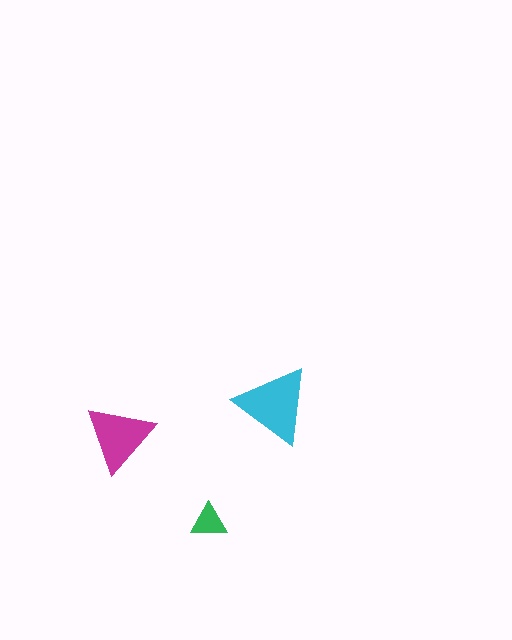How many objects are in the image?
There are 3 objects in the image.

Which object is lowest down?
The green triangle is bottommost.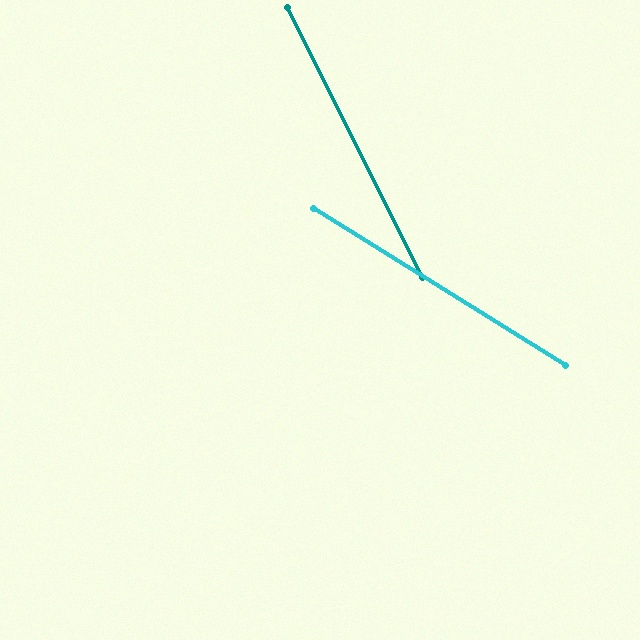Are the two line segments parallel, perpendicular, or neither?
Neither parallel nor perpendicular — they differ by about 32°.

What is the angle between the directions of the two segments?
Approximately 32 degrees.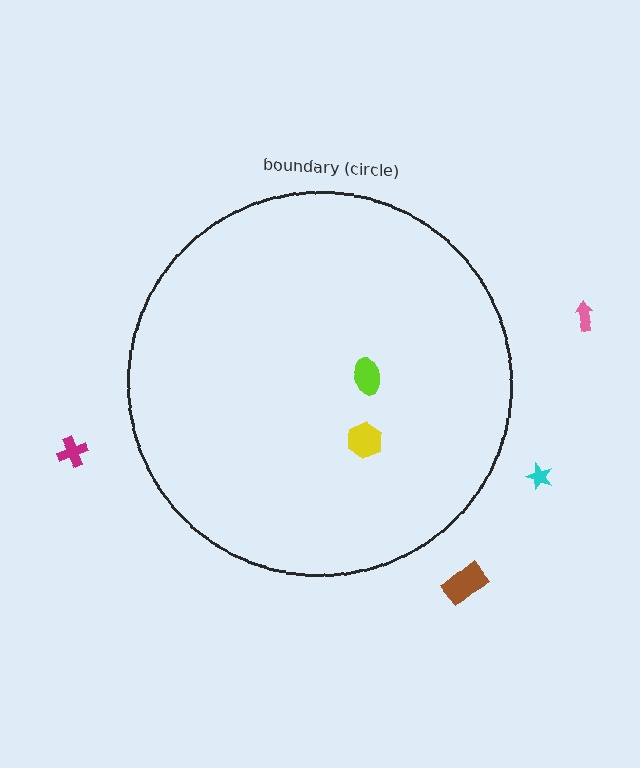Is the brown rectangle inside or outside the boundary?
Outside.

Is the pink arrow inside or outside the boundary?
Outside.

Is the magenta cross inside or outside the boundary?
Outside.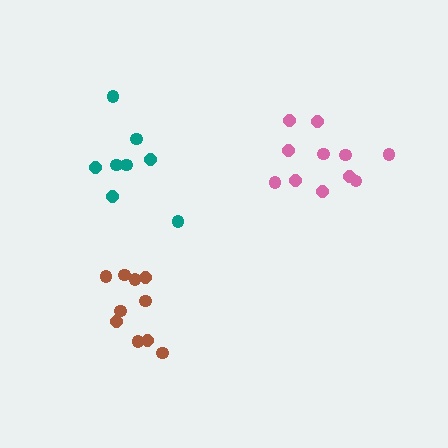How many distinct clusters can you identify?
There are 3 distinct clusters.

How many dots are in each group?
Group 1: 10 dots, Group 2: 11 dots, Group 3: 8 dots (29 total).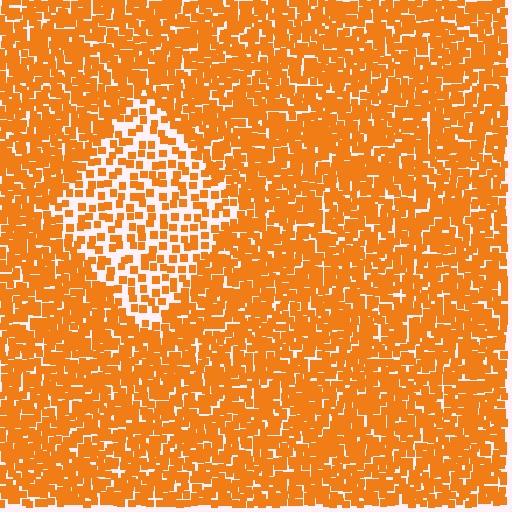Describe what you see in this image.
The image contains small orange elements arranged at two different densities. A diamond-shaped region is visible where the elements are less densely packed than the surrounding area.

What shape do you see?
I see a diamond.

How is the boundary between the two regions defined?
The boundary is defined by a change in element density (approximately 2.3x ratio). All elements are the same color, size, and shape.